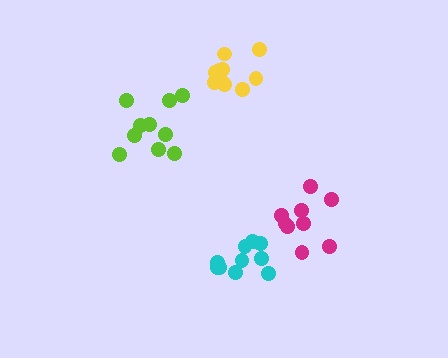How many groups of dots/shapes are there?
There are 4 groups.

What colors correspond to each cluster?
The clusters are colored: yellow, cyan, lime, magenta.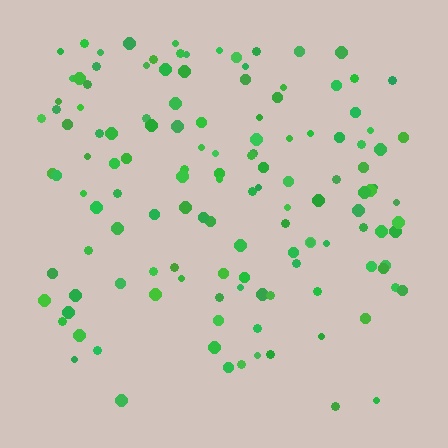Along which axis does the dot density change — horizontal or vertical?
Vertical.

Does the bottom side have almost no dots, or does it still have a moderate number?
Still a moderate number, just noticeably fewer than the top.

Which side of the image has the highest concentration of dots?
The top.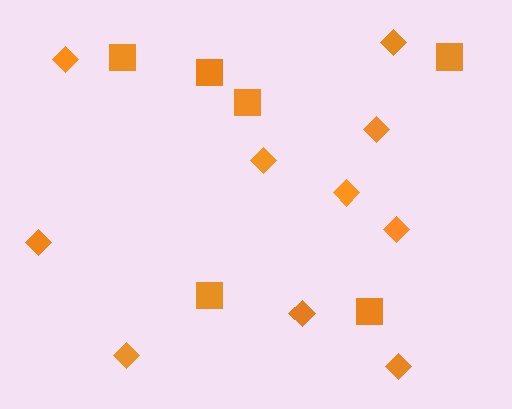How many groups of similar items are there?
There are 2 groups: one group of diamonds (10) and one group of squares (6).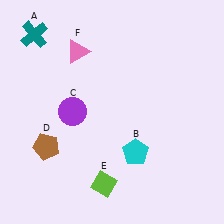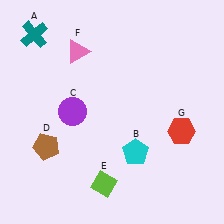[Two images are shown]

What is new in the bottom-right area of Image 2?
A red hexagon (G) was added in the bottom-right area of Image 2.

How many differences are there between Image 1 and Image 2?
There is 1 difference between the two images.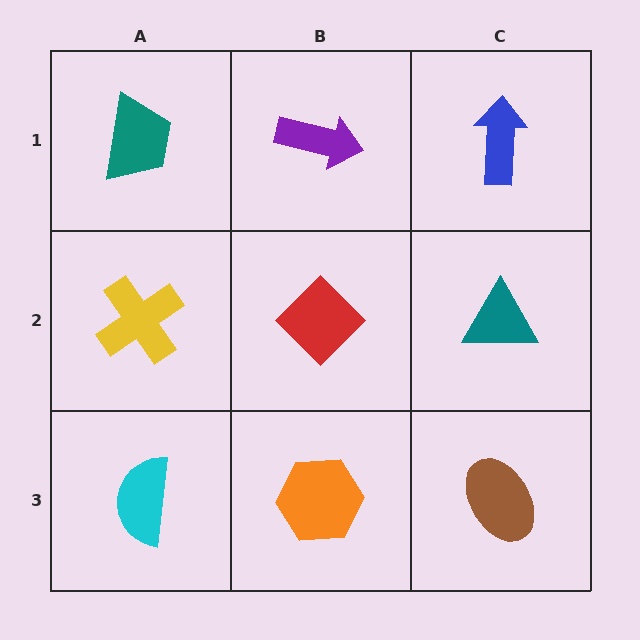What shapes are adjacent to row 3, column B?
A red diamond (row 2, column B), a cyan semicircle (row 3, column A), a brown ellipse (row 3, column C).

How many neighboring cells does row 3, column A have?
2.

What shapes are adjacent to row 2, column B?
A purple arrow (row 1, column B), an orange hexagon (row 3, column B), a yellow cross (row 2, column A), a teal triangle (row 2, column C).